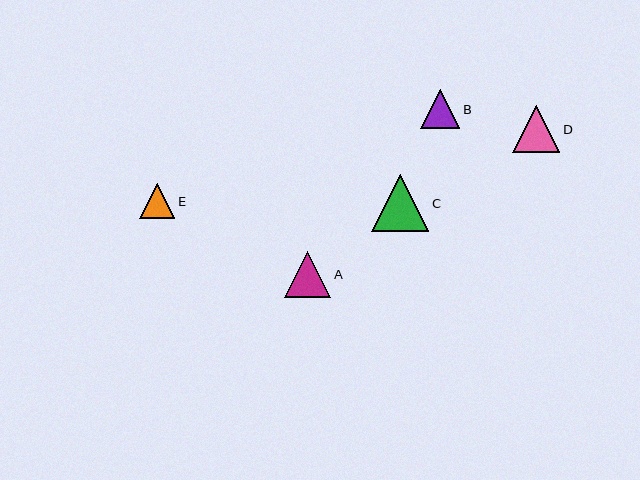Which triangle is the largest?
Triangle C is the largest with a size of approximately 57 pixels.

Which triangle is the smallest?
Triangle E is the smallest with a size of approximately 35 pixels.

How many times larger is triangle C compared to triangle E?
Triangle C is approximately 1.6 times the size of triangle E.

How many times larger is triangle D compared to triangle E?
Triangle D is approximately 1.3 times the size of triangle E.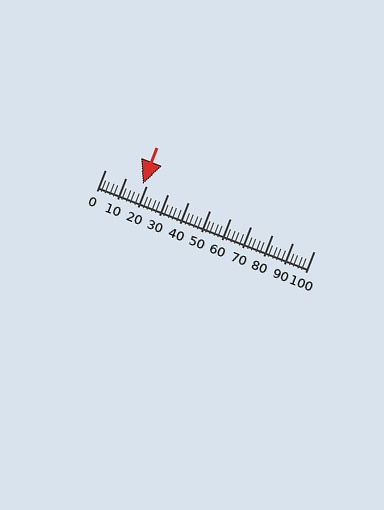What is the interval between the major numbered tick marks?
The major tick marks are spaced 10 units apart.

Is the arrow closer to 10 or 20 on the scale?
The arrow is closer to 20.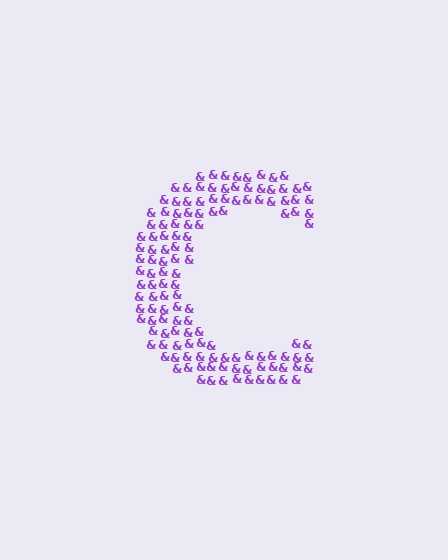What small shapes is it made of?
It is made of small ampersands.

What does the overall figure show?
The overall figure shows the letter C.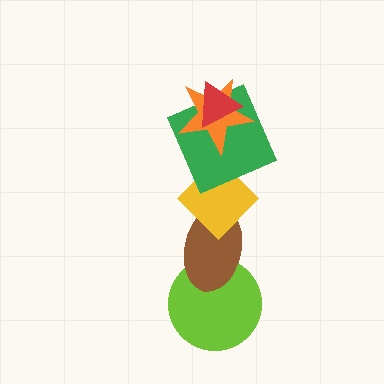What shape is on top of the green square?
The orange star is on top of the green square.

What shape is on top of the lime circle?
The brown ellipse is on top of the lime circle.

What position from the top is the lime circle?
The lime circle is 6th from the top.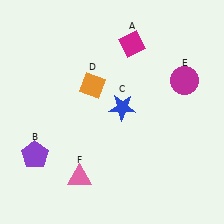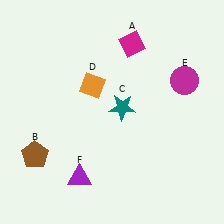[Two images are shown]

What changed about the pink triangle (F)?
In Image 1, F is pink. In Image 2, it changed to purple.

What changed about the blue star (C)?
In Image 1, C is blue. In Image 2, it changed to teal.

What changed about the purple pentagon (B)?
In Image 1, B is purple. In Image 2, it changed to brown.